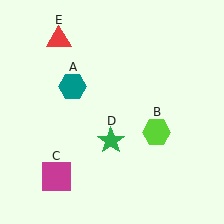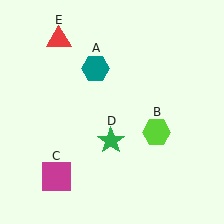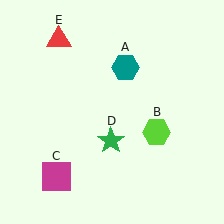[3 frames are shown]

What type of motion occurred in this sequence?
The teal hexagon (object A) rotated clockwise around the center of the scene.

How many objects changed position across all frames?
1 object changed position: teal hexagon (object A).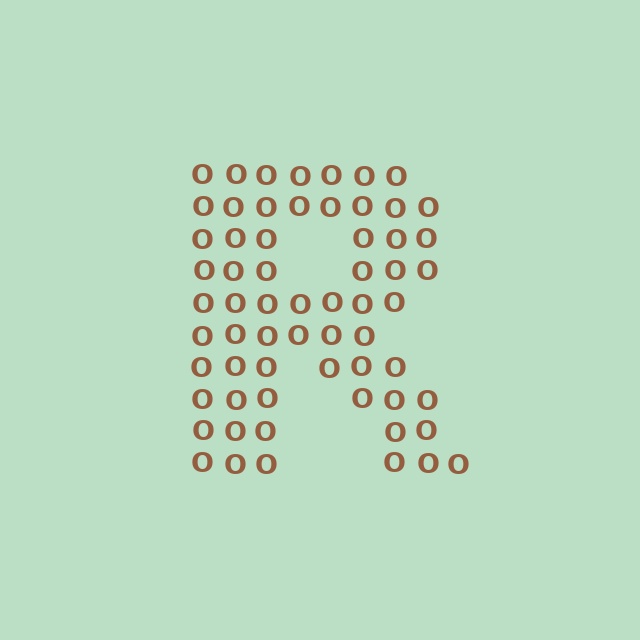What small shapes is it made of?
It is made of small letter O's.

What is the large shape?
The large shape is the letter R.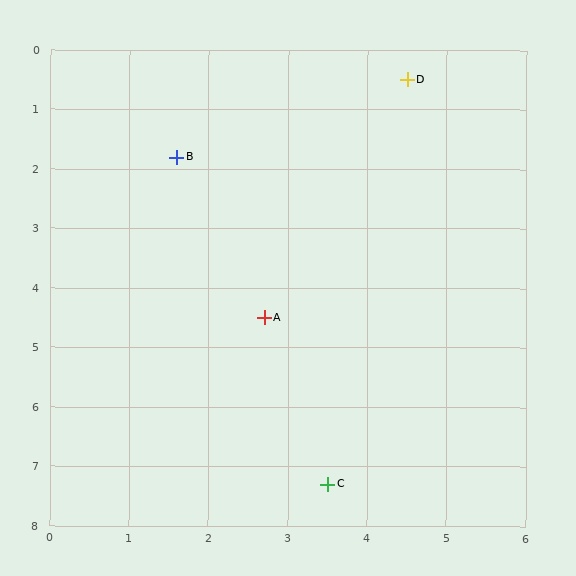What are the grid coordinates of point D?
Point D is at approximately (4.5, 0.5).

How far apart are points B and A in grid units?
Points B and A are about 2.9 grid units apart.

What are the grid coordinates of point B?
Point B is at approximately (1.6, 1.8).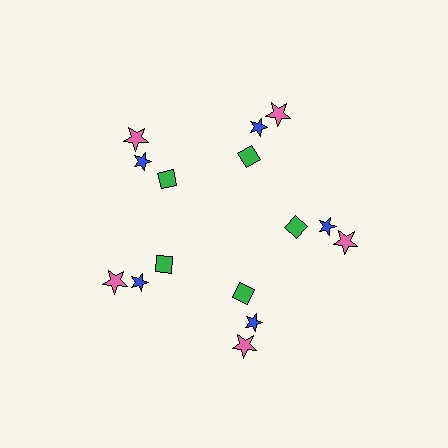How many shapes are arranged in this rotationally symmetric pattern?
There are 15 shapes, arranged in 5 groups of 3.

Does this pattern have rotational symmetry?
Yes, this pattern has 5-fold rotational symmetry. It looks the same after rotating 72 degrees around the center.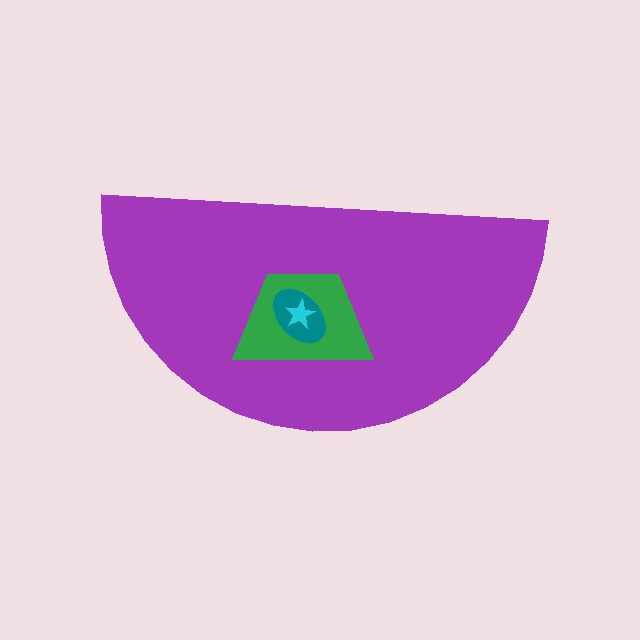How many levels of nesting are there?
4.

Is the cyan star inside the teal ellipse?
Yes.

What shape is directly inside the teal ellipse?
The cyan star.